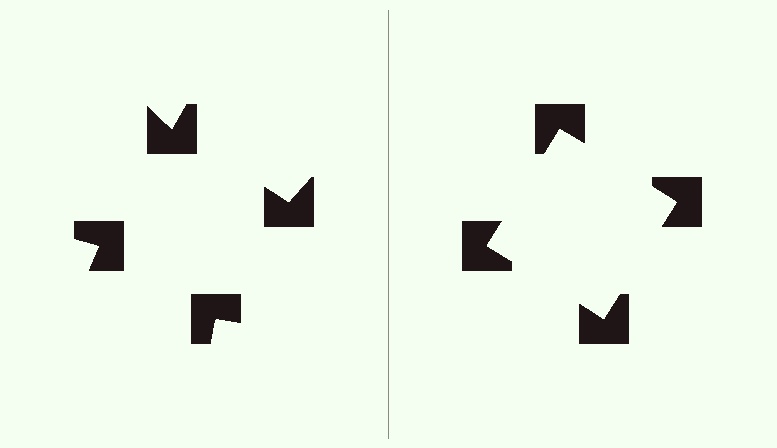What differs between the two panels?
The notched squares are positioned identically on both sides; only the wedge orientations differ. On the right they align to a square; on the left they are misaligned.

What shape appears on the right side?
An illusory square.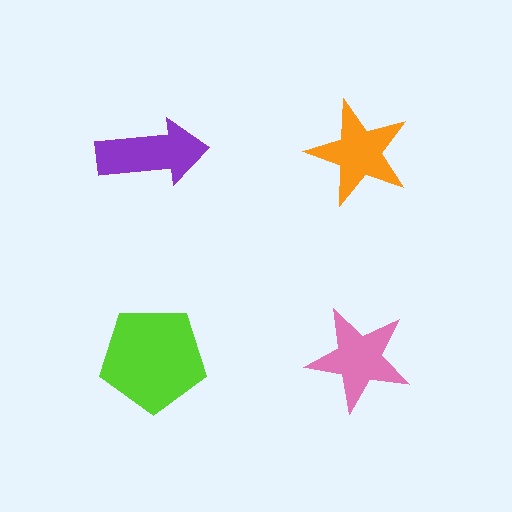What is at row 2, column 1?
A lime pentagon.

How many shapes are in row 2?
2 shapes.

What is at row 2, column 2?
A pink star.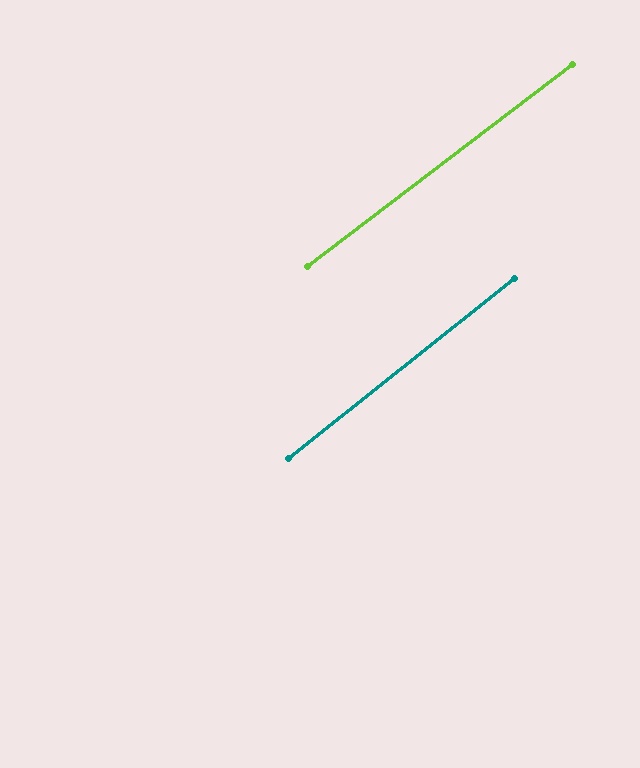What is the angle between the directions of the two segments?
Approximately 1 degree.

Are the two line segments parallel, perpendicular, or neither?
Parallel — their directions differ by only 1.3°.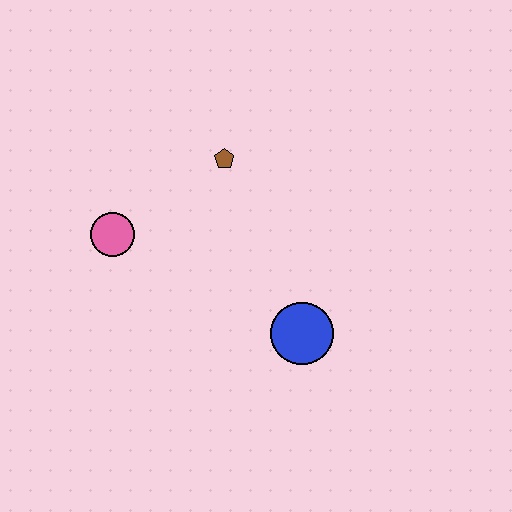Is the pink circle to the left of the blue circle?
Yes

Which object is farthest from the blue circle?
The pink circle is farthest from the blue circle.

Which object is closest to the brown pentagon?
The pink circle is closest to the brown pentagon.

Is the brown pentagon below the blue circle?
No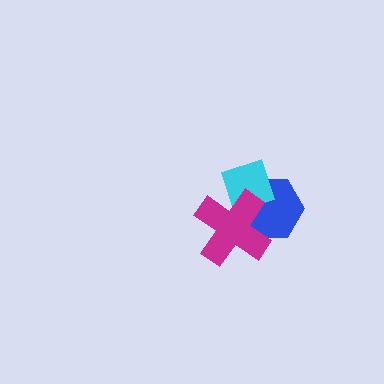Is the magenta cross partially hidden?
No, no other shape covers it.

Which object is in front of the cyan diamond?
The magenta cross is in front of the cyan diamond.